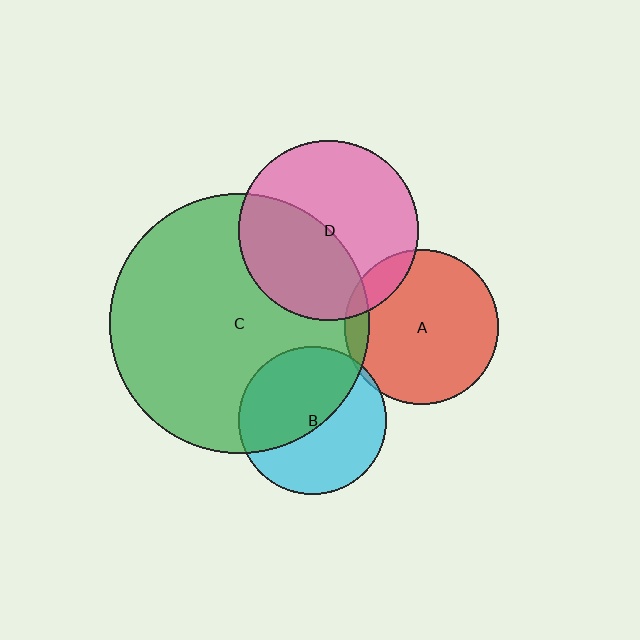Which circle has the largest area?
Circle C (green).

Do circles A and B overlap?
Yes.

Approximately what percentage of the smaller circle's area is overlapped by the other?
Approximately 5%.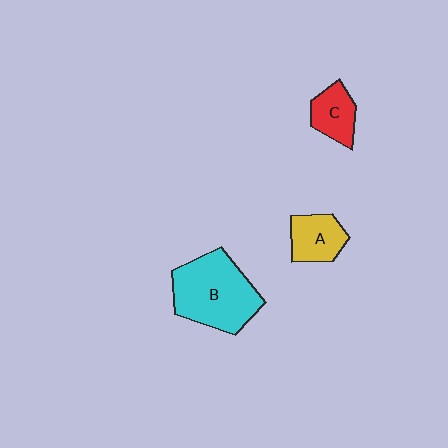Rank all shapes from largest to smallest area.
From largest to smallest: B (cyan), A (yellow), C (red).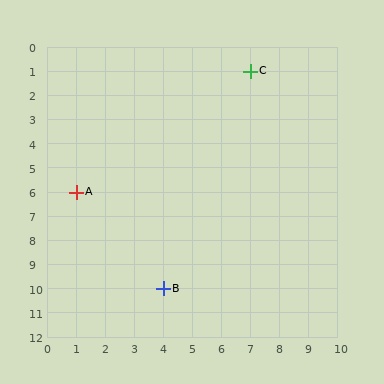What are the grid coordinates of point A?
Point A is at grid coordinates (1, 6).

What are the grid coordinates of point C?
Point C is at grid coordinates (7, 1).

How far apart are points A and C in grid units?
Points A and C are 6 columns and 5 rows apart (about 7.8 grid units diagonally).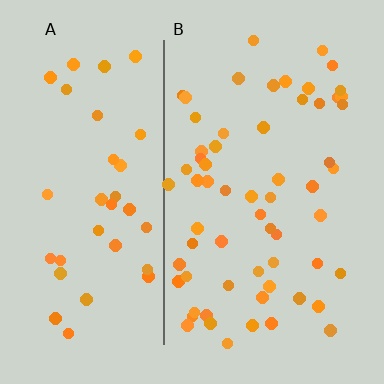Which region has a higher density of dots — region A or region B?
B (the right).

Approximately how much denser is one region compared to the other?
Approximately 1.6× — region B over region A.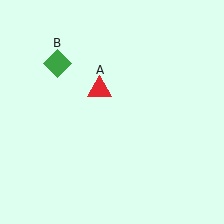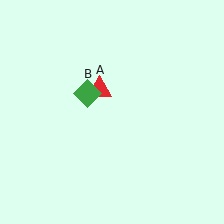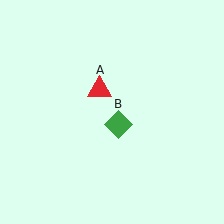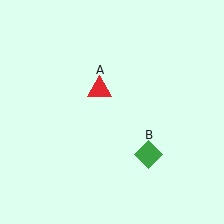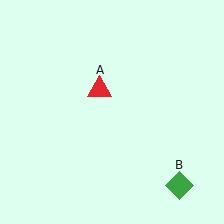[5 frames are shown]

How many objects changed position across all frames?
1 object changed position: green diamond (object B).